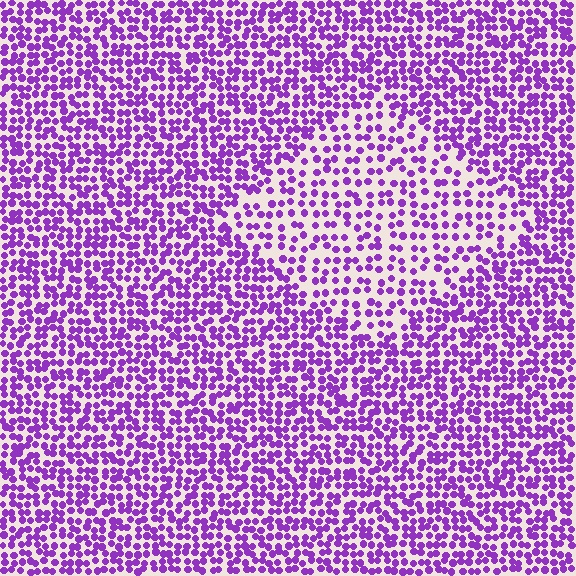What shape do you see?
I see a diamond.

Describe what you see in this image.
The image contains small purple elements arranged at two different densities. A diamond-shaped region is visible where the elements are less densely packed than the surrounding area.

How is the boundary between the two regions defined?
The boundary is defined by a change in element density (approximately 1.8x ratio). All elements are the same color, size, and shape.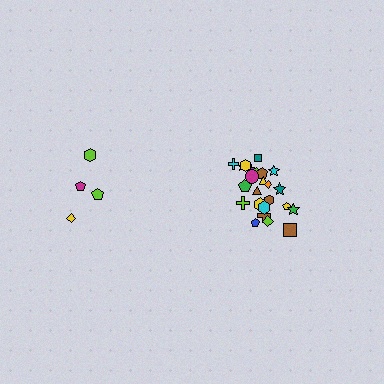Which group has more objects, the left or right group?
The right group.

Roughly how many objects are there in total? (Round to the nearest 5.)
Roughly 30 objects in total.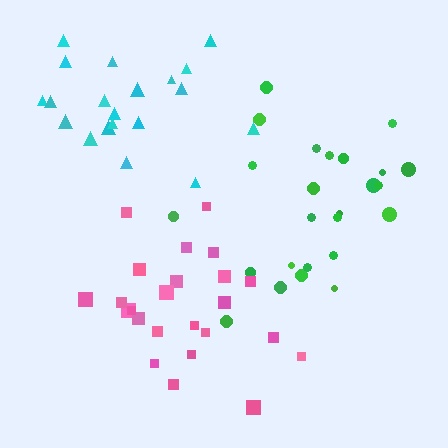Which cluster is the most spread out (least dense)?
Green.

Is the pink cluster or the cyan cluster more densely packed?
Cyan.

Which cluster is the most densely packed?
Cyan.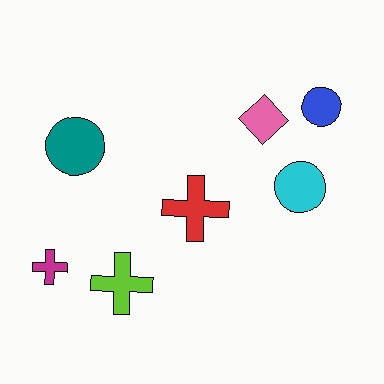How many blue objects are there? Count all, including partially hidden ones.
There is 1 blue object.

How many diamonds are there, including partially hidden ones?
There is 1 diamond.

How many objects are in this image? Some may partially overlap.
There are 7 objects.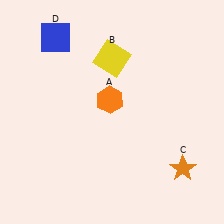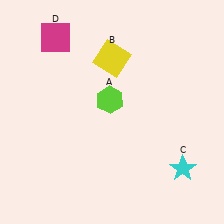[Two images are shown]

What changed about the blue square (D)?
In Image 1, D is blue. In Image 2, it changed to magenta.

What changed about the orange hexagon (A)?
In Image 1, A is orange. In Image 2, it changed to lime.